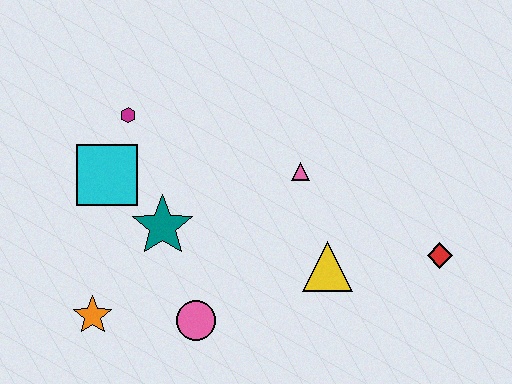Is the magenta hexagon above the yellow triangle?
Yes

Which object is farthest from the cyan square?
The red diamond is farthest from the cyan square.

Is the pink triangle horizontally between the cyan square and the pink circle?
No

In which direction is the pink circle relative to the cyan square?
The pink circle is below the cyan square.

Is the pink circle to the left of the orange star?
No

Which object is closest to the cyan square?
The magenta hexagon is closest to the cyan square.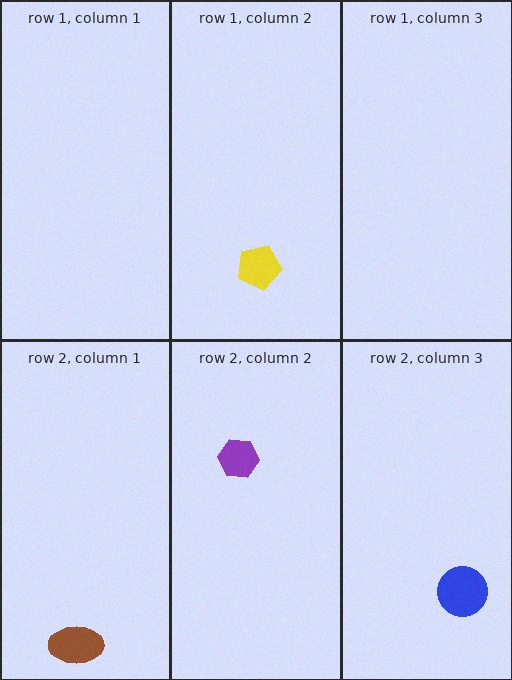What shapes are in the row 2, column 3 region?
The blue circle.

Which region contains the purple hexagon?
The row 2, column 2 region.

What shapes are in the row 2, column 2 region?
The purple hexagon.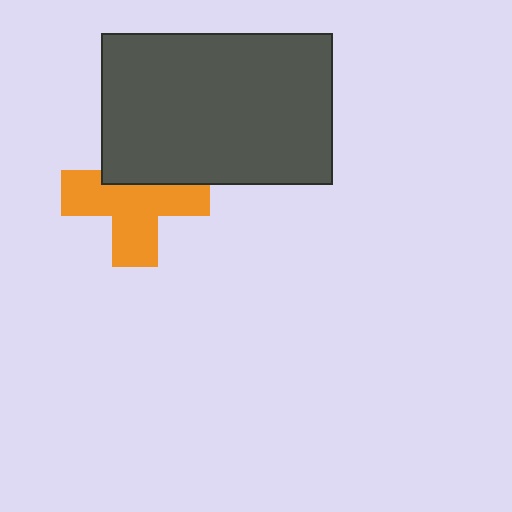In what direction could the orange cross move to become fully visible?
The orange cross could move down. That would shift it out from behind the dark gray rectangle entirely.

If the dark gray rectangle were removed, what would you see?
You would see the complete orange cross.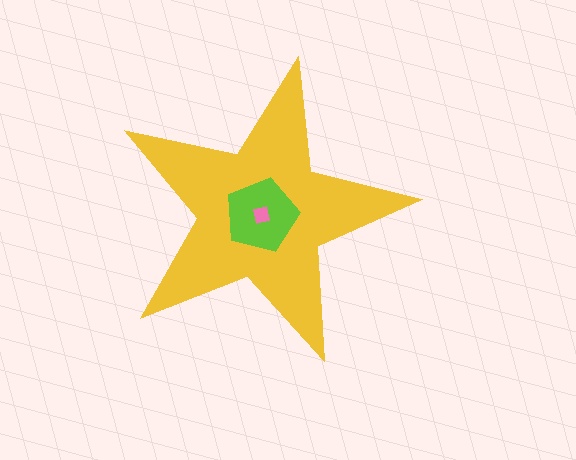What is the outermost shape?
The yellow star.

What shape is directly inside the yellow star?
The lime pentagon.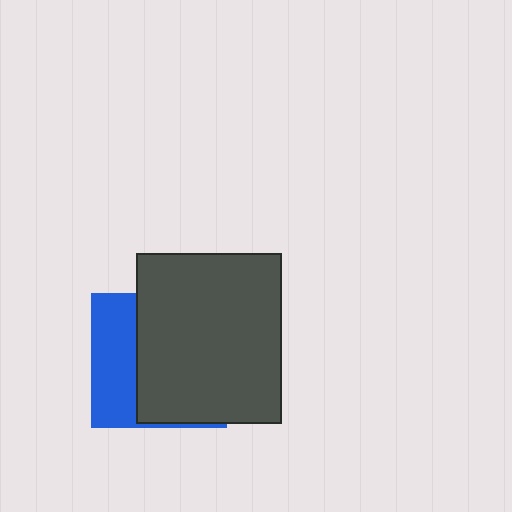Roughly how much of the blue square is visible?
A small part of it is visible (roughly 34%).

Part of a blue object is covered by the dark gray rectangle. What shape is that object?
It is a square.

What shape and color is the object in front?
The object in front is a dark gray rectangle.